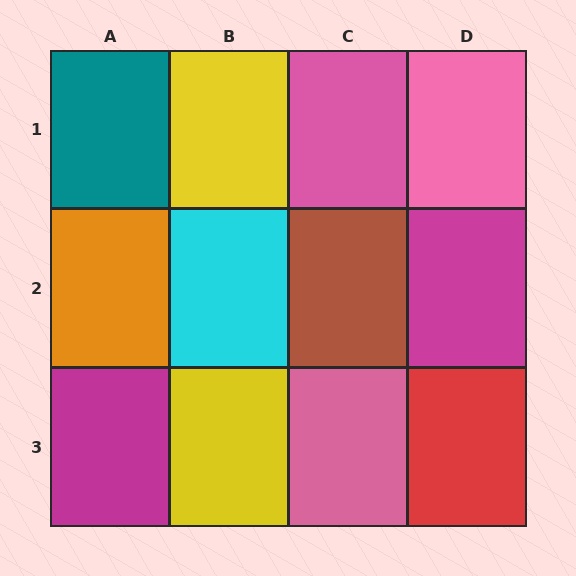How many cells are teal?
1 cell is teal.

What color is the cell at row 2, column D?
Magenta.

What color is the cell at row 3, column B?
Yellow.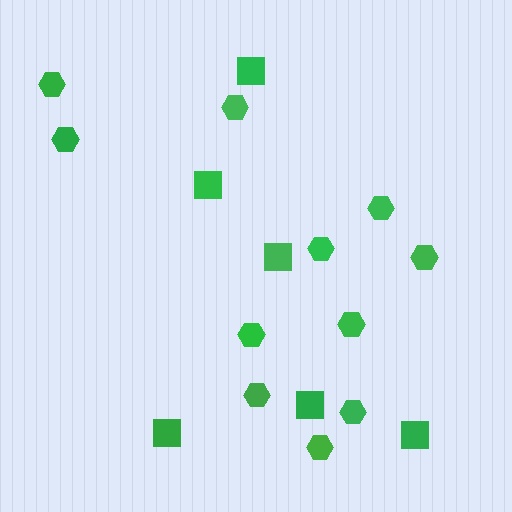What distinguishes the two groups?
There are 2 groups: one group of squares (6) and one group of hexagons (11).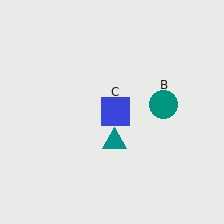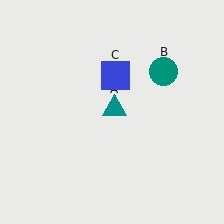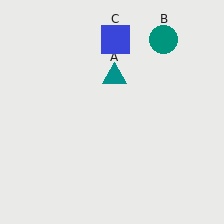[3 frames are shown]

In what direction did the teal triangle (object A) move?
The teal triangle (object A) moved up.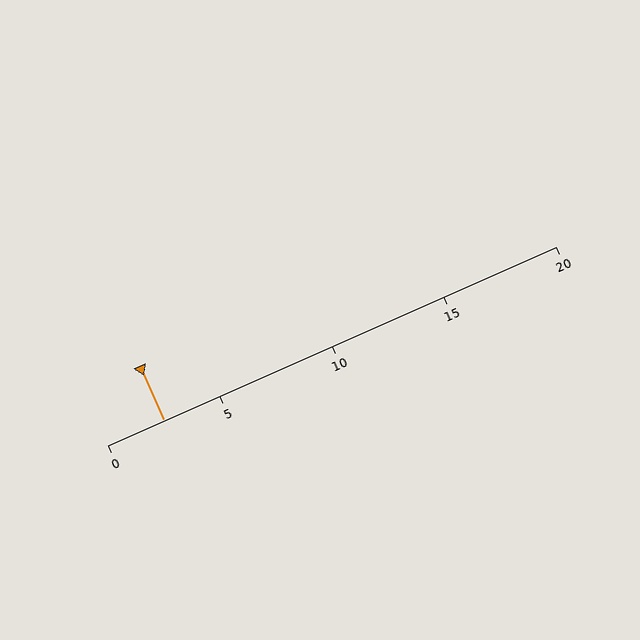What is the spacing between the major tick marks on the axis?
The major ticks are spaced 5 apart.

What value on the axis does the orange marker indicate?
The marker indicates approximately 2.5.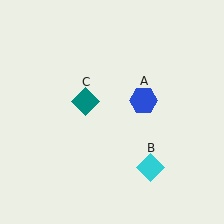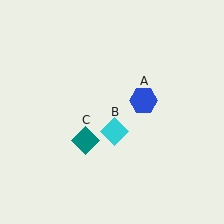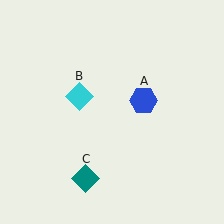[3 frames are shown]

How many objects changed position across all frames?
2 objects changed position: cyan diamond (object B), teal diamond (object C).